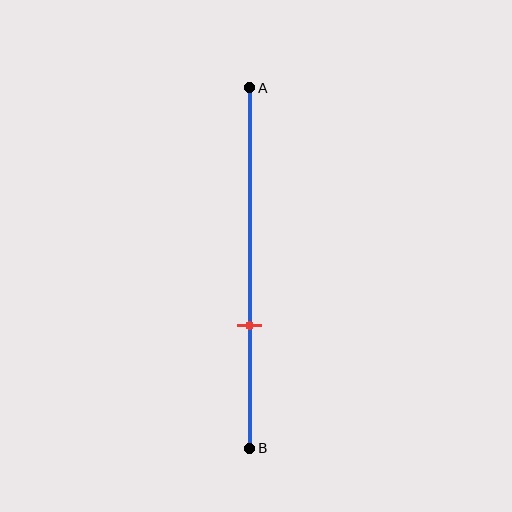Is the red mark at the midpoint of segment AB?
No, the mark is at about 65% from A, not at the 50% midpoint.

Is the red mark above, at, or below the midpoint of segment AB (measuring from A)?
The red mark is below the midpoint of segment AB.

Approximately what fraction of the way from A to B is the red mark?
The red mark is approximately 65% of the way from A to B.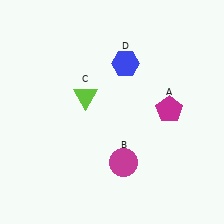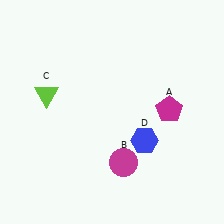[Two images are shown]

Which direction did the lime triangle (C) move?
The lime triangle (C) moved left.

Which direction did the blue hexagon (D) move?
The blue hexagon (D) moved down.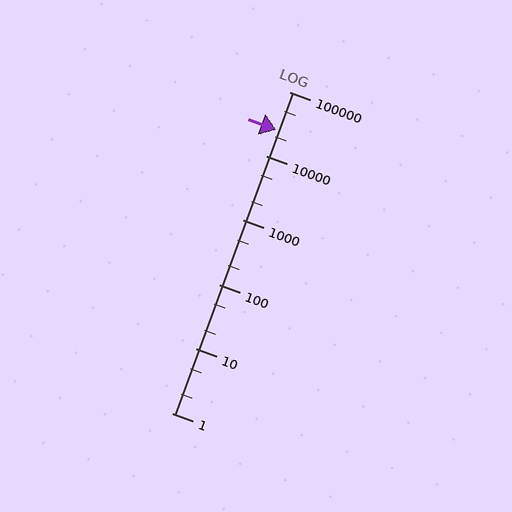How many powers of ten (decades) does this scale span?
The scale spans 5 decades, from 1 to 100000.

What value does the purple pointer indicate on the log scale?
The pointer indicates approximately 26000.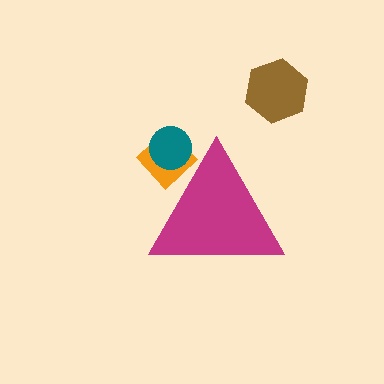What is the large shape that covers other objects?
A magenta triangle.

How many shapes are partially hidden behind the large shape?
2 shapes are partially hidden.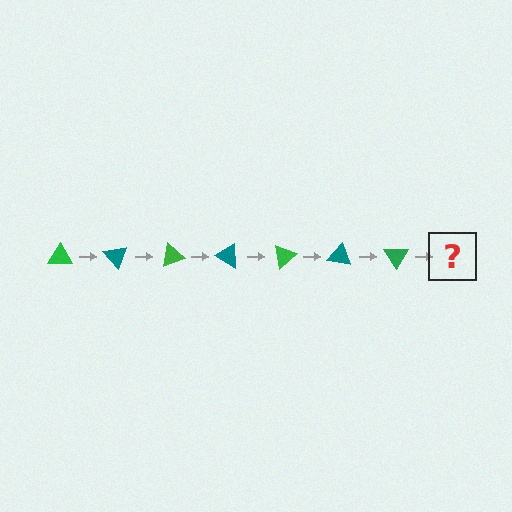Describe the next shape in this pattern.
It should be a teal triangle, rotated 350 degrees from the start.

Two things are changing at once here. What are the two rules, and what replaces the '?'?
The two rules are that it rotates 50 degrees each step and the color cycles through green and teal. The '?' should be a teal triangle, rotated 350 degrees from the start.